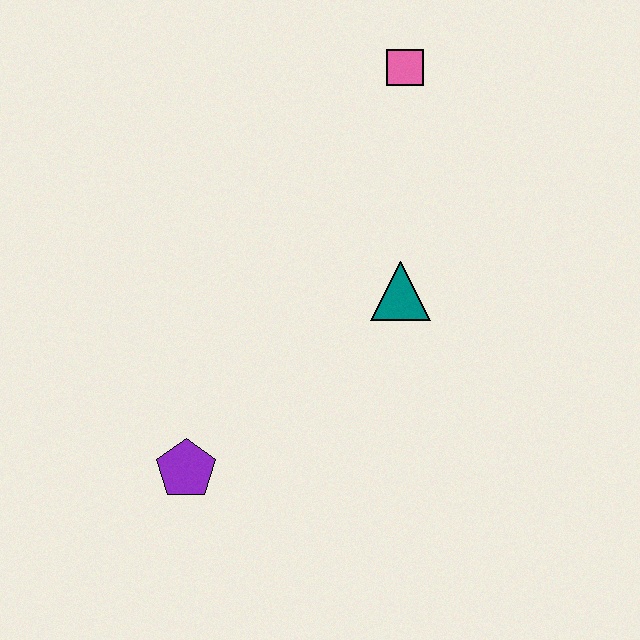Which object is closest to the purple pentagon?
The teal triangle is closest to the purple pentagon.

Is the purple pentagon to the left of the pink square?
Yes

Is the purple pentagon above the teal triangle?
No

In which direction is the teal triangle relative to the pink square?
The teal triangle is below the pink square.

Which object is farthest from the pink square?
The purple pentagon is farthest from the pink square.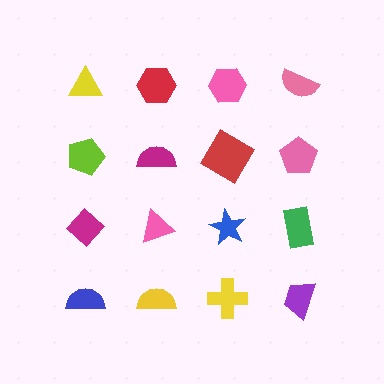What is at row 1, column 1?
A yellow triangle.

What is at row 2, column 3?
A red square.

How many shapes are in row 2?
4 shapes.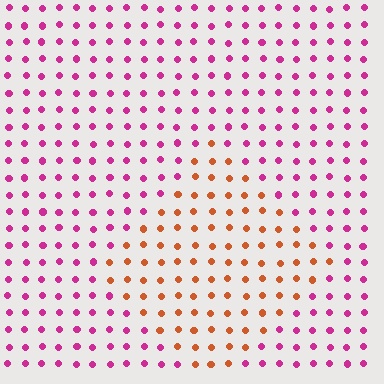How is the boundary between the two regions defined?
The boundary is defined purely by a slight shift in hue (about 57 degrees). Spacing, size, and orientation are identical on both sides.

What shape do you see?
I see a diamond.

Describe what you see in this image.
The image is filled with small magenta elements in a uniform arrangement. A diamond-shaped region is visible where the elements are tinted to a slightly different hue, forming a subtle color boundary.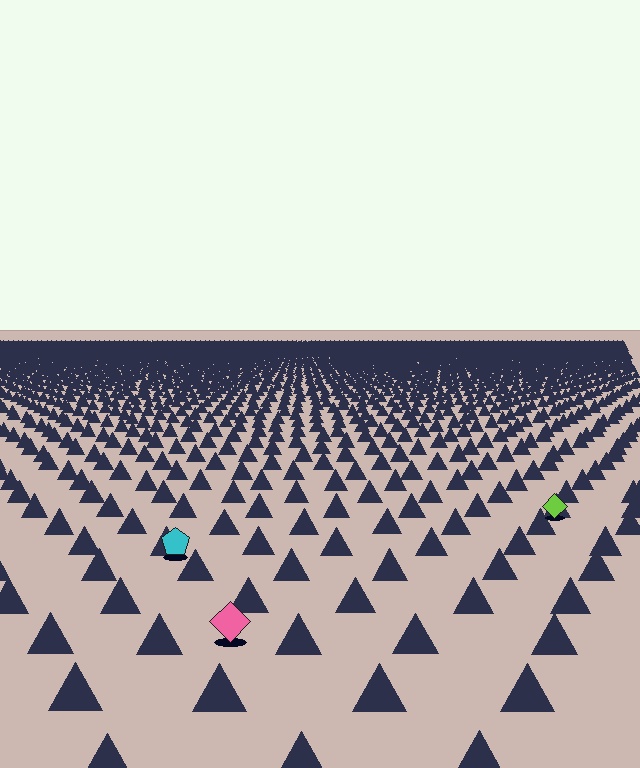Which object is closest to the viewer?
The pink diamond is closest. The texture marks near it are larger and more spread out.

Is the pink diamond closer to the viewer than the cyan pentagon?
Yes. The pink diamond is closer — you can tell from the texture gradient: the ground texture is coarser near it.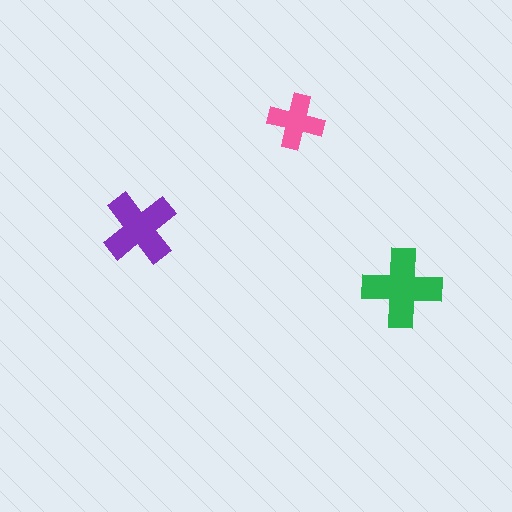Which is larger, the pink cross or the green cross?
The green one.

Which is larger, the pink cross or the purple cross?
The purple one.